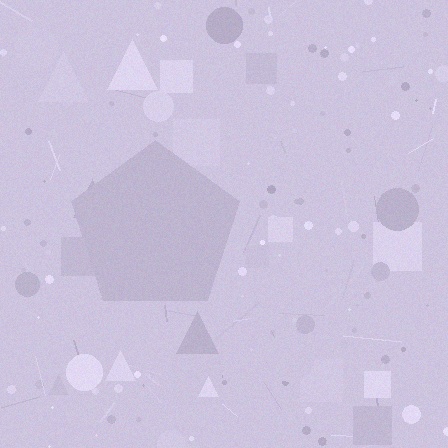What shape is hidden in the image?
A pentagon is hidden in the image.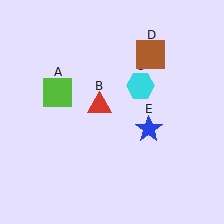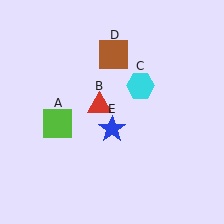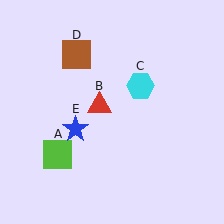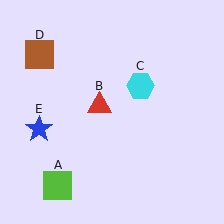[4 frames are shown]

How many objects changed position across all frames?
3 objects changed position: lime square (object A), brown square (object D), blue star (object E).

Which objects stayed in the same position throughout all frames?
Red triangle (object B) and cyan hexagon (object C) remained stationary.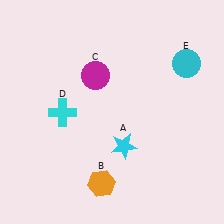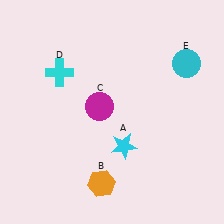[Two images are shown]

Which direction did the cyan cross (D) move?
The cyan cross (D) moved up.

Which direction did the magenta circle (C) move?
The magenta circle (C) moved down.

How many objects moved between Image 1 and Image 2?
2 objects moved between the two images.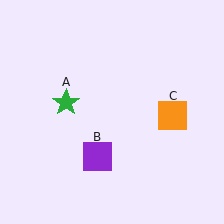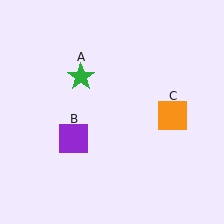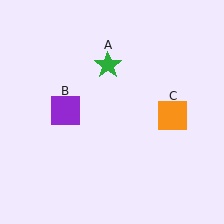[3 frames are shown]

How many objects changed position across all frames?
2 objects changed position: green star (object A), purple square (object B).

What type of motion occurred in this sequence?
The green star (object A), purple square (object B) rotated clockwise around the center of the scene.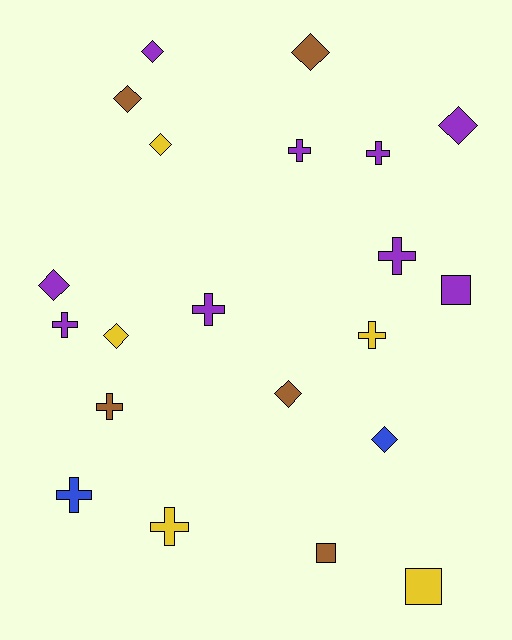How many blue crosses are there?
There is 1 blue cross.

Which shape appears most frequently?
Cross, with 9 objects.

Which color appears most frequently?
Purple, with 9 objects.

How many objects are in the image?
There are 21 objects.